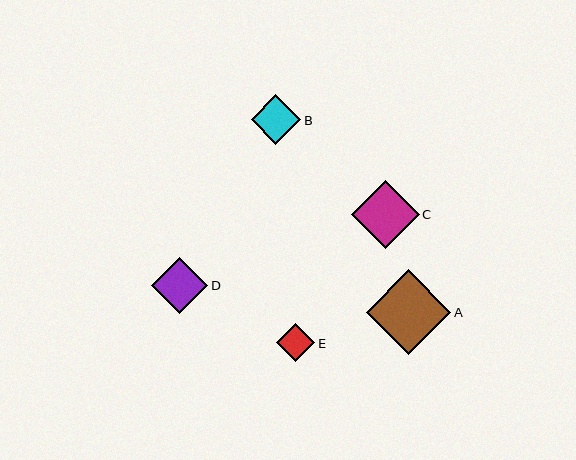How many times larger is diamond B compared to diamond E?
Diamond B is approximately 1.3 times the size of diamond E.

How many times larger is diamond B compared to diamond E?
Diamond B is approximately 1.3 times the size of diamond E.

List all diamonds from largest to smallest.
From largest to smallest: A, C, D, B, E.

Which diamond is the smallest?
Diamond E is the smallest with a size of approximately 38 pixels.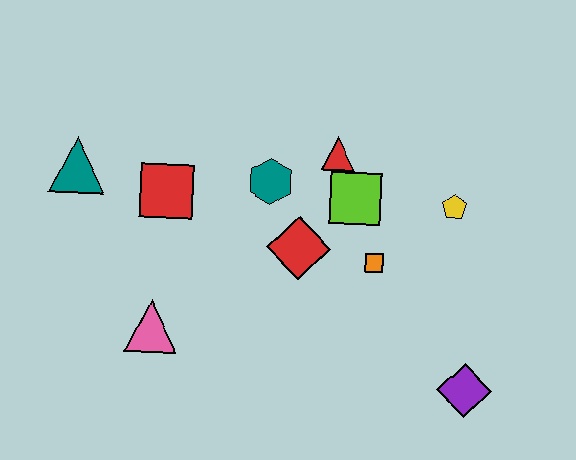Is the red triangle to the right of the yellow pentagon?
No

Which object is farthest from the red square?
The purple diamond is farthest from the red square.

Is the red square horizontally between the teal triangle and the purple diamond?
Yes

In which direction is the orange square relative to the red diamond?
The orange square is to the right of the red diamond.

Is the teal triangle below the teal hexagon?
No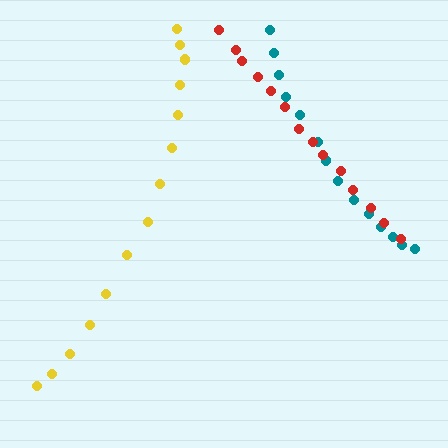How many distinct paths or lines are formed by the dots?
There are 3 distinct paths.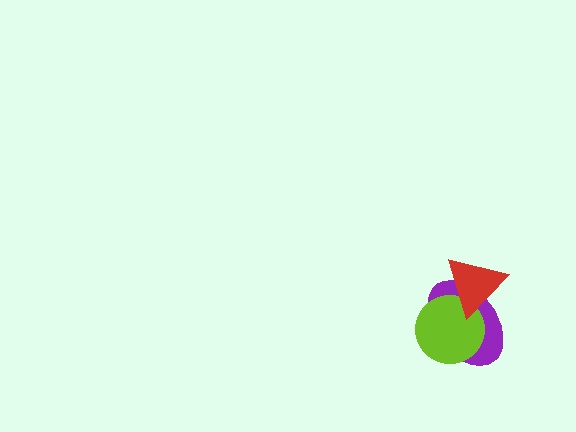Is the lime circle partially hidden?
Yes, it is partially covered by another shape.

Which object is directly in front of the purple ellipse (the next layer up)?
The lime circle is directly in front of the purple ellipse.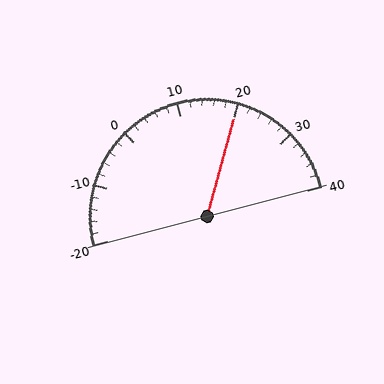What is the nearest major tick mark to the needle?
The nearest major tick mark is 20.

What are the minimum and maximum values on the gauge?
The gauge ranges from -20 to 40.